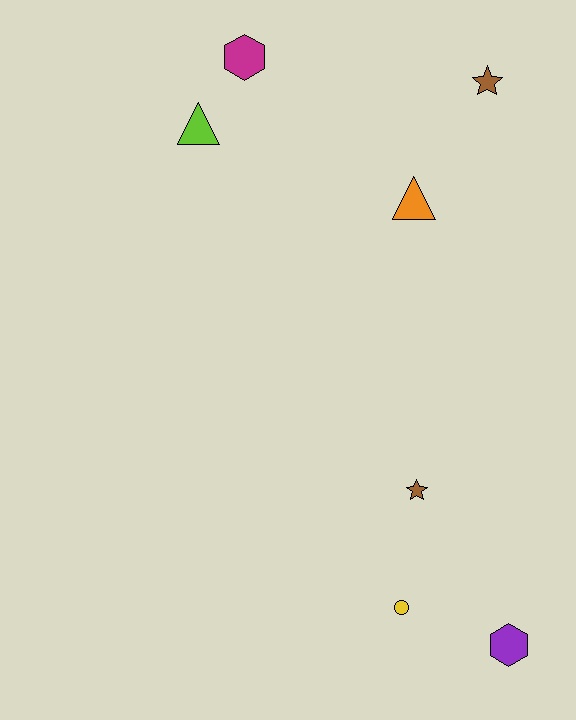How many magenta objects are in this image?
There is 1 magenta object.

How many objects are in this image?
There are 7 objects.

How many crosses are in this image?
There are no crosses.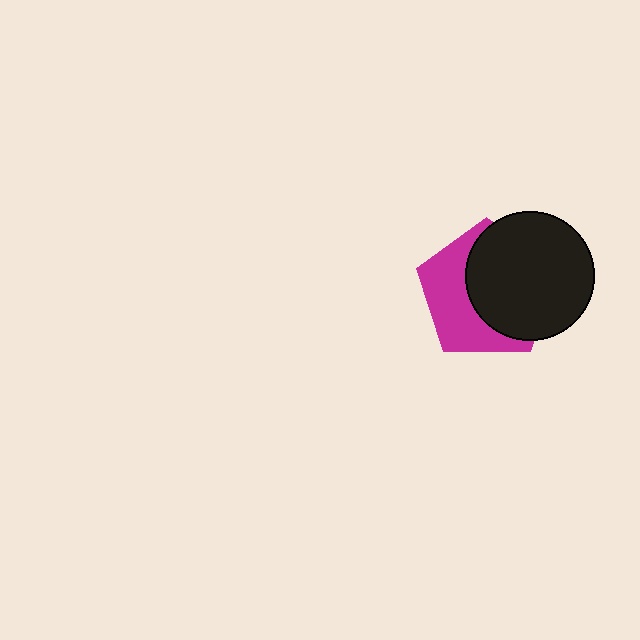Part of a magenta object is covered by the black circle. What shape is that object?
It is a pentagon.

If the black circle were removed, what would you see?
You would see the complete magenta pentagon.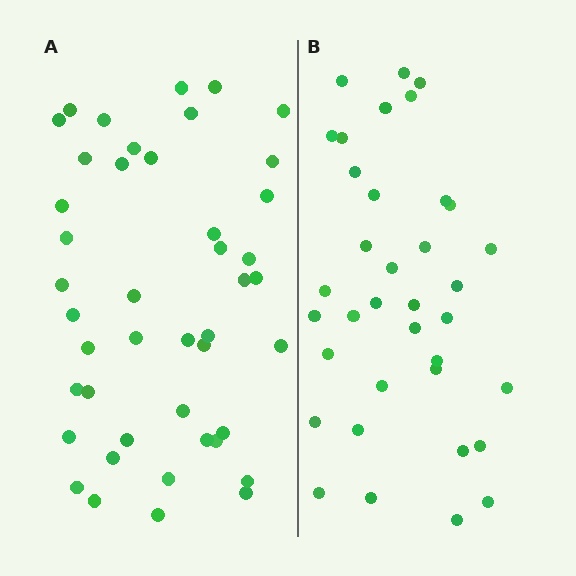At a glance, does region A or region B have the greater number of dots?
Region A (the left region) has more dots.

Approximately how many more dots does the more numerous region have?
Region A has roughly 8 or so more dots than region B.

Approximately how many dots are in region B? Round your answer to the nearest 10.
About 40 dots. (The exact count is 36, which rounds to 40.)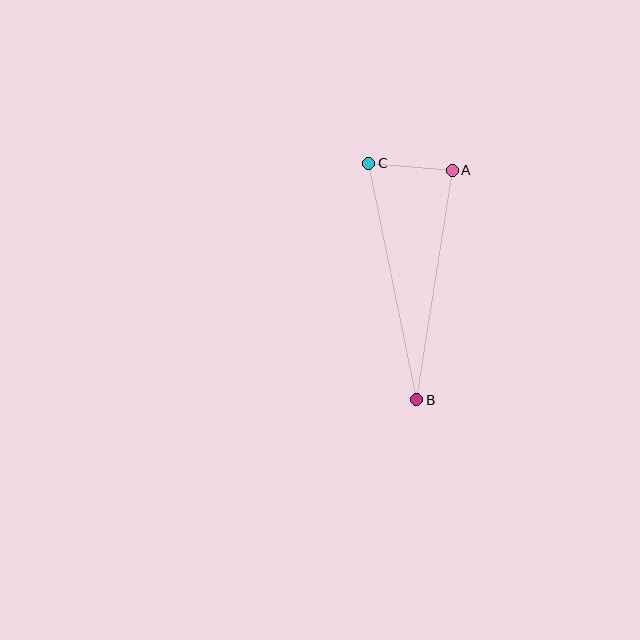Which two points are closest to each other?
Points A and C are closest to each other.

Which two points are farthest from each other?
Points B and C are farthest from each other.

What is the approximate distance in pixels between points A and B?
The distance between A and B is approximately 232 pixels.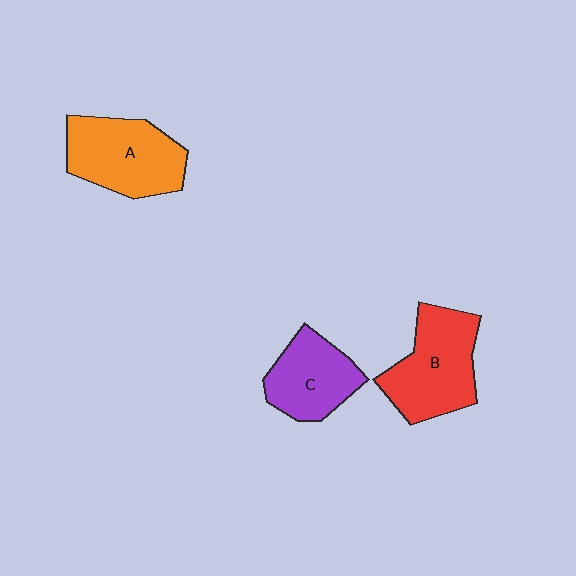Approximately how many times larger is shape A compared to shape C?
Approximately 1.3 times.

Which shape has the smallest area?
Shape C (purple).